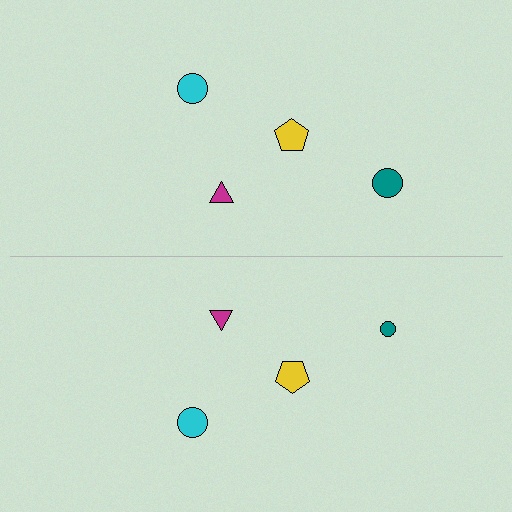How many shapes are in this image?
There are 8 shapes in this image.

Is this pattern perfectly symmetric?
No, the pattern is not perfectly symmetric. The teal circle on the bottom side has a different size than its mirror counterpart.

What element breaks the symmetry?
The teal circle on the bottom side has a different size than its mirror counterpart.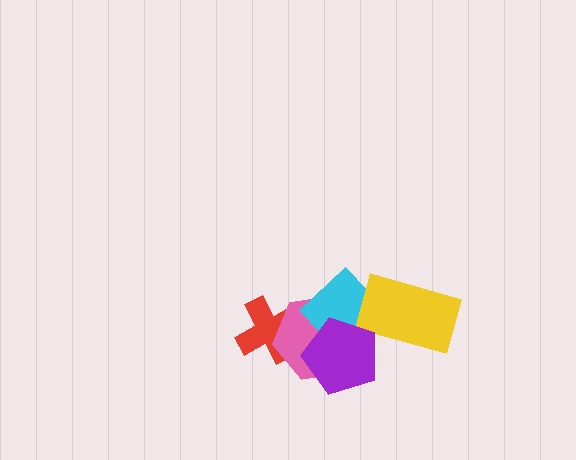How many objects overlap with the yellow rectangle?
2 objects overlap with the yellow rectangle.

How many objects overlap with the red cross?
1 object overlaps with the red cross.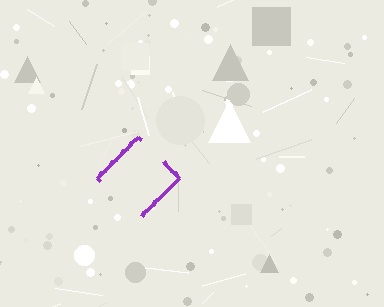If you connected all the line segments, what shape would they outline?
They would outline a diamond.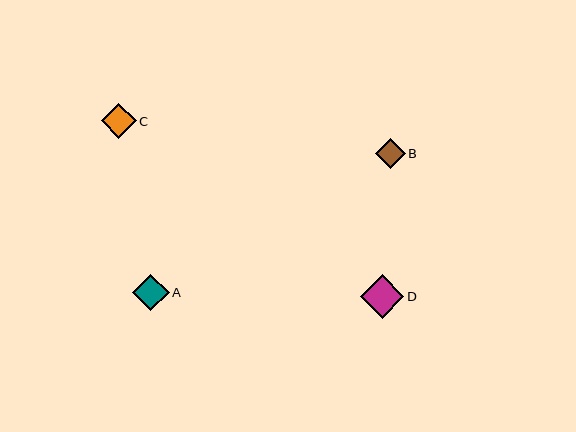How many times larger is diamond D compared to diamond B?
Diamond D is approximately 1.5 times the size of diamond B.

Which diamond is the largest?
Diamond D is the largest with a size of approximately 44 pixels.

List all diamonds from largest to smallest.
From largest to smallest: D, A, C, B.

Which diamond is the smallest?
Diamond B is the smallest with a size of approximately 30 pixels.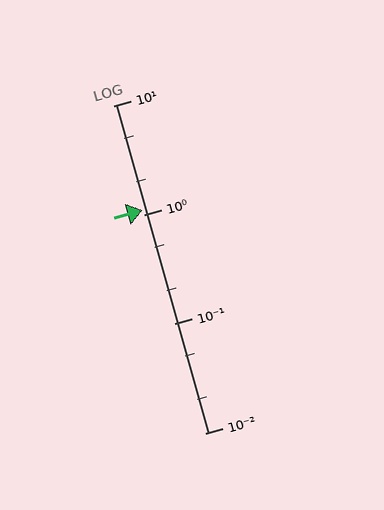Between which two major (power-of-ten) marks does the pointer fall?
The pointer is between 1 and 10.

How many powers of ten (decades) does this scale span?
The scale spans 3 decades, from 0.01 to 10.